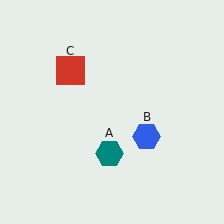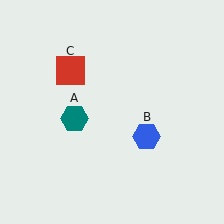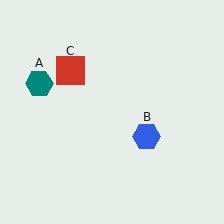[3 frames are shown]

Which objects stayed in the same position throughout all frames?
Blue hexagon (object B) and red square (object C) remained stationary.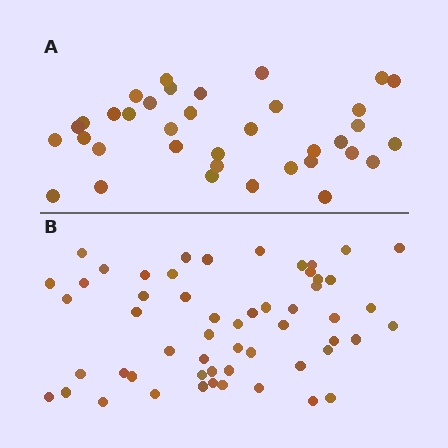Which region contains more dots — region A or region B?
Region B (the bottom region) has more dots.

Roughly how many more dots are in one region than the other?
Region B has approximately 20 more dots than region A.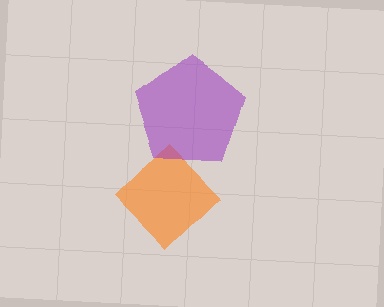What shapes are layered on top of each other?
The layered shapes are: an orange diamond, a purple pentagon.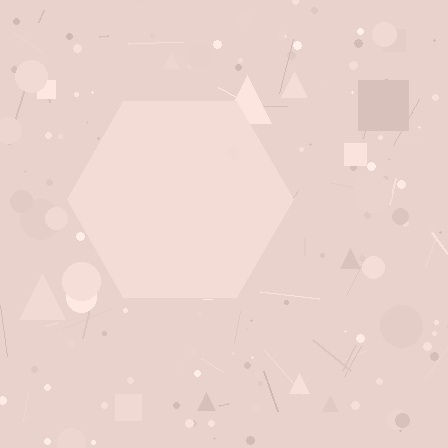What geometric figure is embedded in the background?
A hexagon is embedded in the background.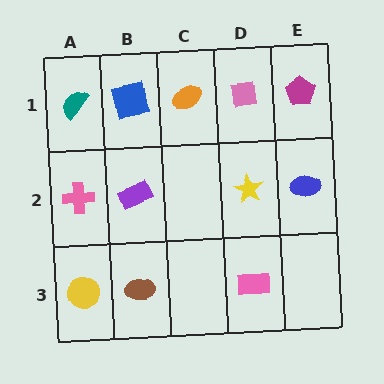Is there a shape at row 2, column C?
No, that cell is empty.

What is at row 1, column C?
An orange ellipse.